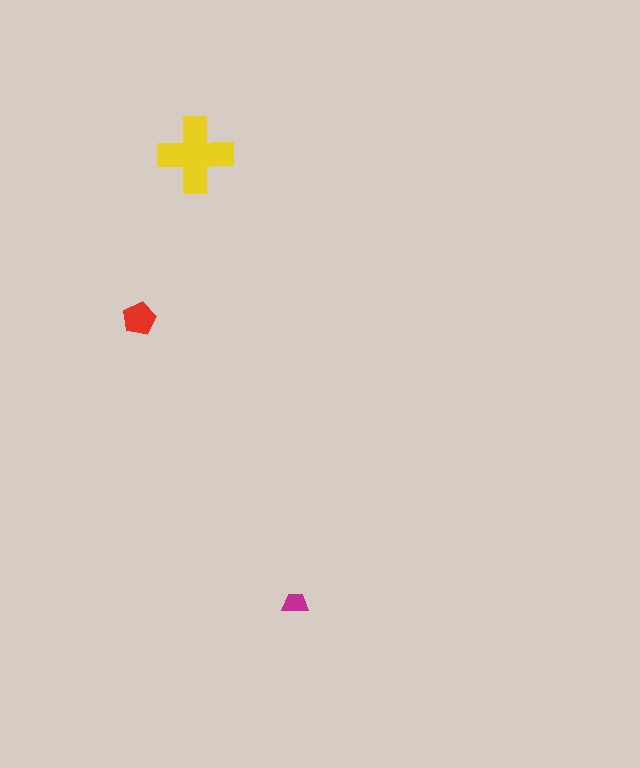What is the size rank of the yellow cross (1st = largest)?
1st.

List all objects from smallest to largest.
The magenta trapezoid, the red pentagon, the yellow cross.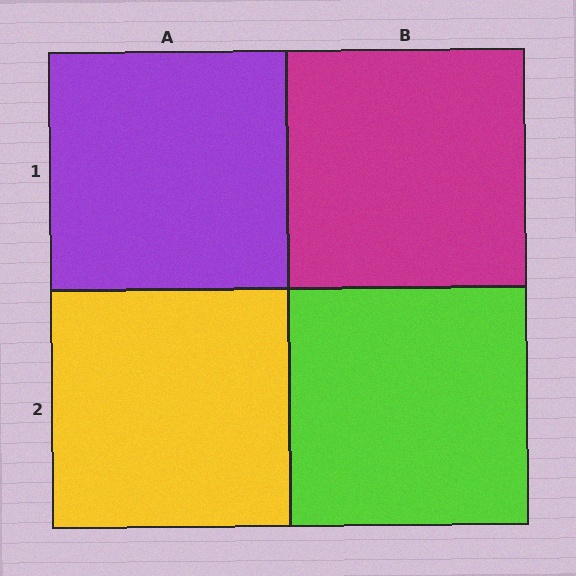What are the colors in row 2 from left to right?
Yellow, lime.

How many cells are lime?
1 cell is lime.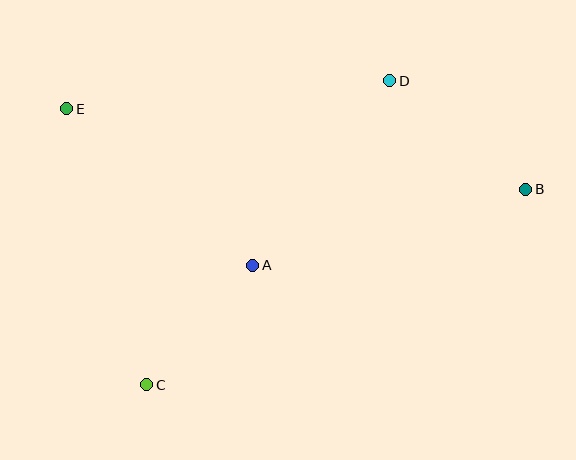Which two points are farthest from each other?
Points B and E are farthest from each other.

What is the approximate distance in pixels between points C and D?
The distance between C and D is approximately 389 pixels.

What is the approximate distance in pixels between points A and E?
The distance between A and E is approximately 243 pixels.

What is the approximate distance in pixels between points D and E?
The distance between D and E is approximately 324 pixels.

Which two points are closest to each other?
Points A and C are closest to each other.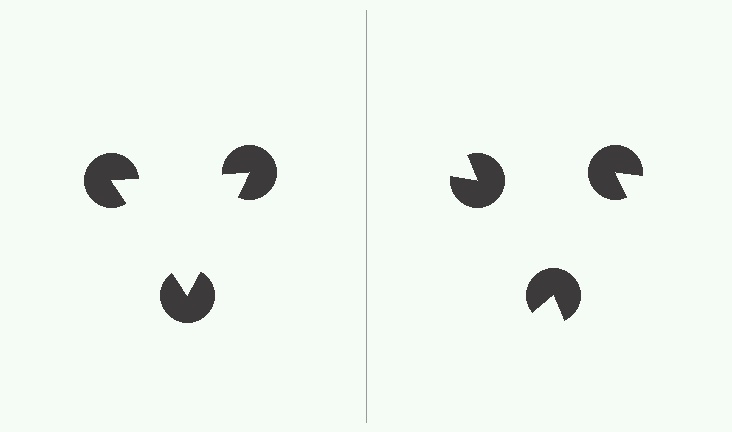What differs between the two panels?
The pac-man discs are positioned identically on both sides; only the wedge orientations differ. On the left they align to a triangle; on the right they are misaligned.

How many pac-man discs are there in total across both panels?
6 — 3 on each side.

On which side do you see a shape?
An illusory triangle appears on the left side. On the right side the wedge cuts are rotated, so no coherent shape forms.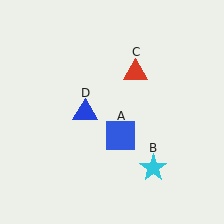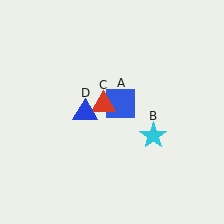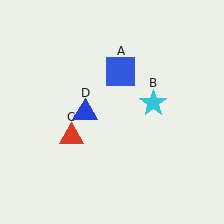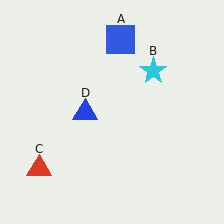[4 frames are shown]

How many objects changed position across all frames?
3 objects changed position: blue square (object A), cyan star (object B), red triangle (object C).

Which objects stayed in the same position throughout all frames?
Blue triangle (object D) remained stationary.